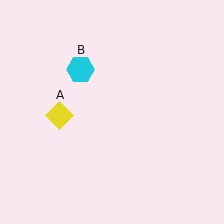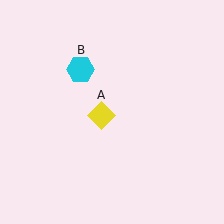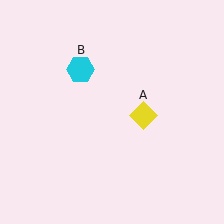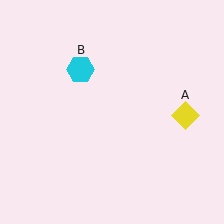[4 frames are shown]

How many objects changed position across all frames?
1 object changed position: yellow diamond (object A).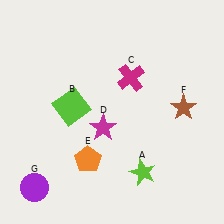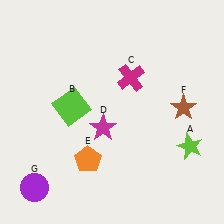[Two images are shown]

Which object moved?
The lime star (A) moved right.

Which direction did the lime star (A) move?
The lime star (A) moved right.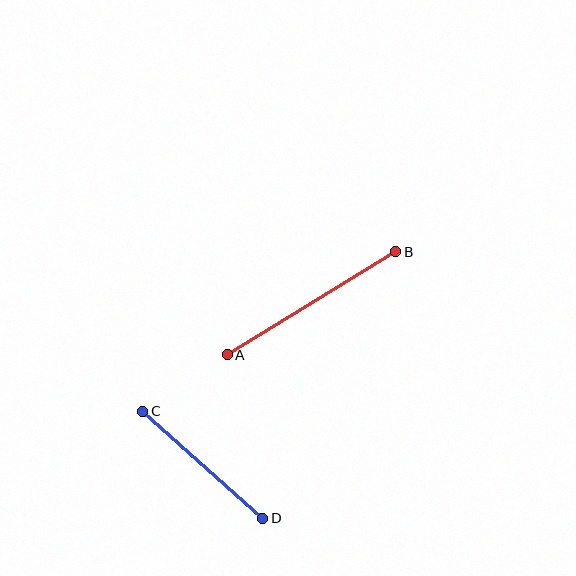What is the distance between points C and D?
The distance is approximately 161 pixels.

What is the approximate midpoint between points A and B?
The midpoint is at approximately (311, 303) pixels.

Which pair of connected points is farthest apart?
Points A and B are farthest apart.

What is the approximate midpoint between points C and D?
The midpoint is at approximately (203, 465) pixels.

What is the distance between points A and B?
The distance is approximately 197 pixels.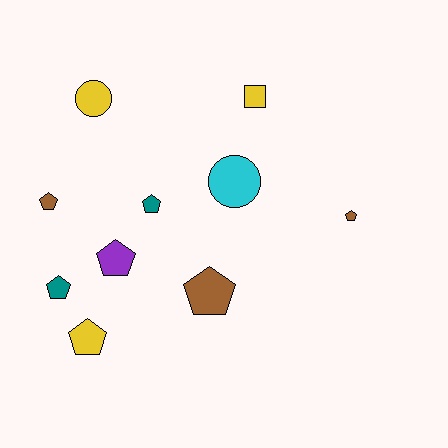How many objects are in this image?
There are 10 objects.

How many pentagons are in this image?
There are 7 pentagons.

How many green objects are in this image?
There are no green objects.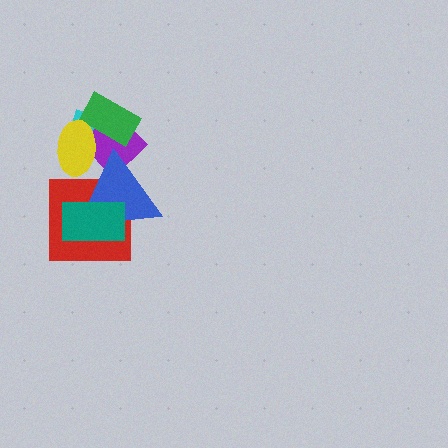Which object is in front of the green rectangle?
The yellow ellipse is in front of the green rectangle.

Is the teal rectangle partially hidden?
No, no other shape covers it.